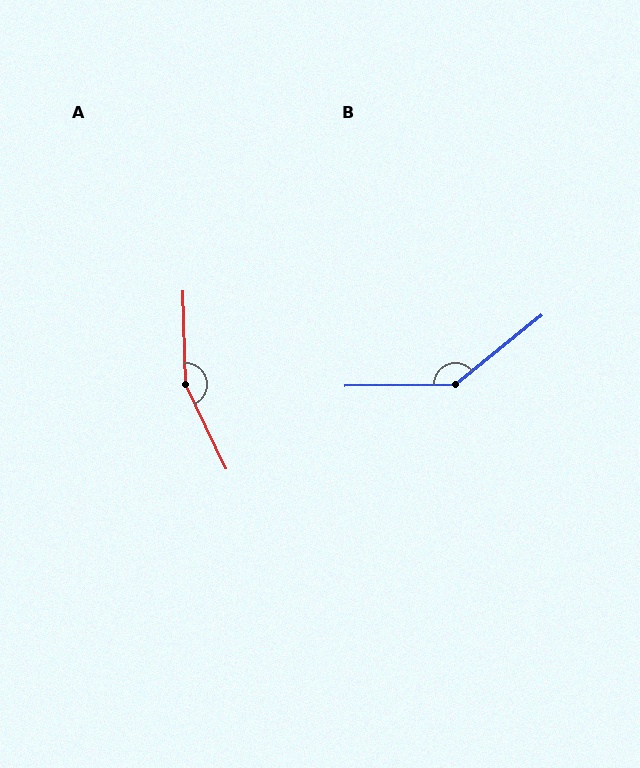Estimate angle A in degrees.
Approximately 156 degrees.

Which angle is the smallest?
B, at approximately 142 degrees.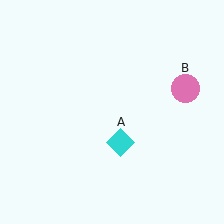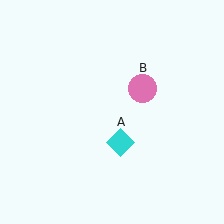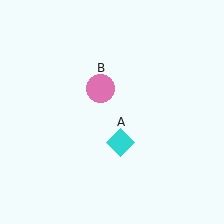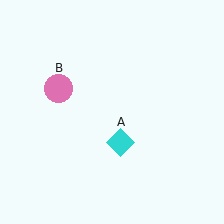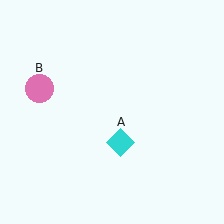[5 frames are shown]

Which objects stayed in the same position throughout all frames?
Cyan diamond (object A) remained stationary.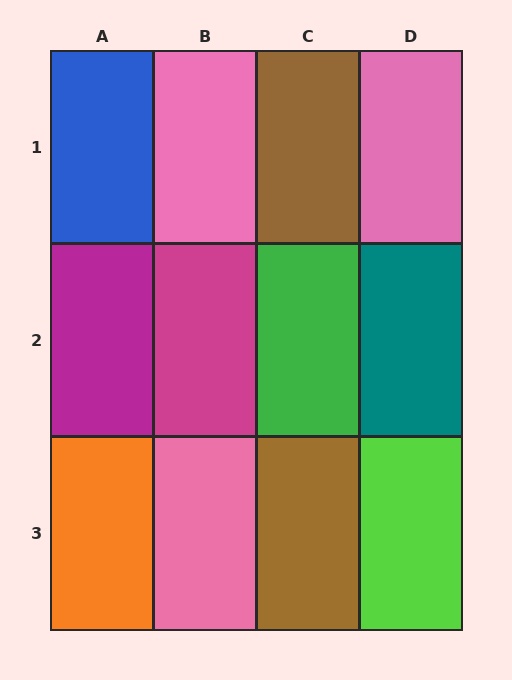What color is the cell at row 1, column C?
Brown.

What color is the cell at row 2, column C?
Green.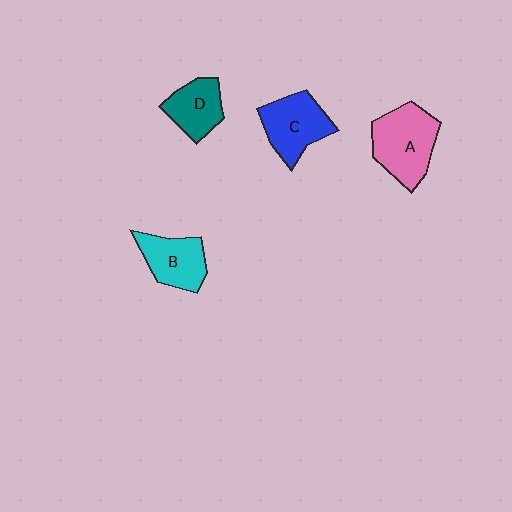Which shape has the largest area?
Shape A (pink).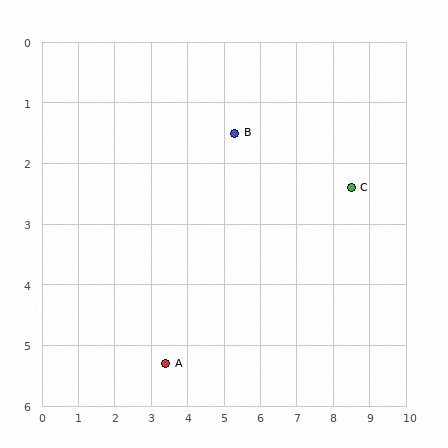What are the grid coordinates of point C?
Point C is at approximately (8.5, 2.4).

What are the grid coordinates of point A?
Point A is at approximately (3.4, 5.3).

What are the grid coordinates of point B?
Point B is at approximately (5.3, 1.5).